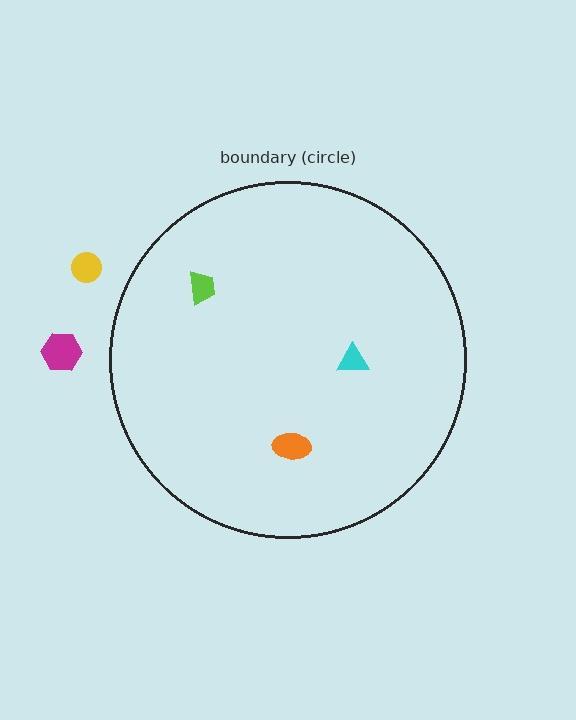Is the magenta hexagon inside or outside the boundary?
Outside.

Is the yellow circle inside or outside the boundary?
Outside.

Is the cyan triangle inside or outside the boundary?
Inside.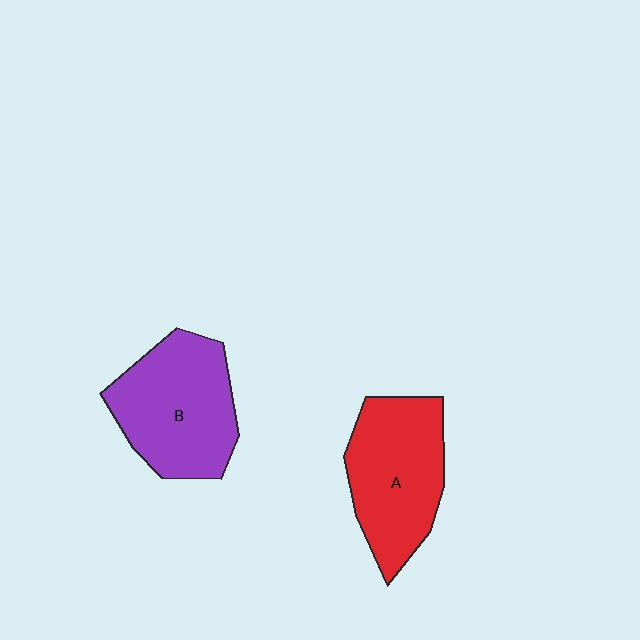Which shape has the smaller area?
Shape A (red).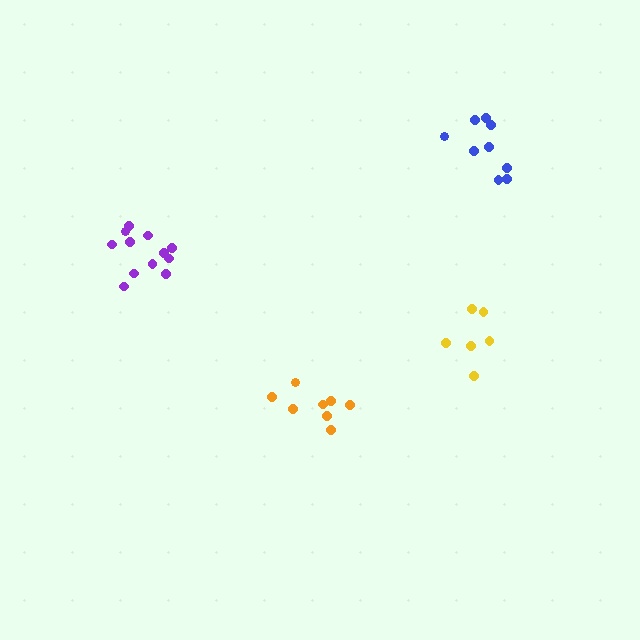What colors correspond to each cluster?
The clusters are colored: blue, orange, purple, yellow.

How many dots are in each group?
Group 1: 9 dots, Group 2: 8 dots, Group 3: 12 dots, Group 4: 6 dots (35 total).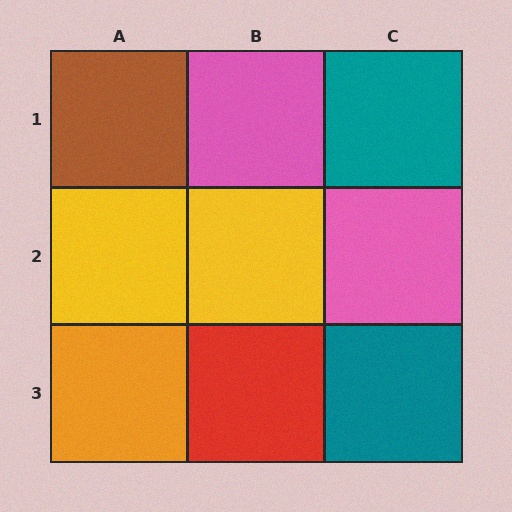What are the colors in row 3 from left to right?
Orange, red, teal.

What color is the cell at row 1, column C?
Teal.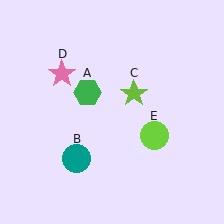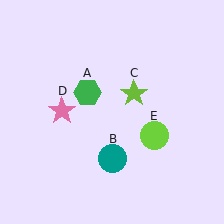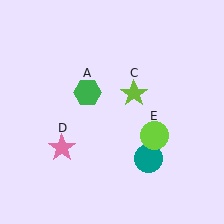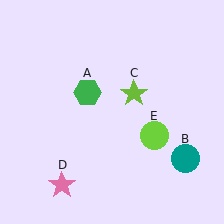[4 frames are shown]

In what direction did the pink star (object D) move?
The pink star (object D) moved down.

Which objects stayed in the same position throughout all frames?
Green hexagon (object A) and lime star (object C) and lime circle (object E) remained stationary.